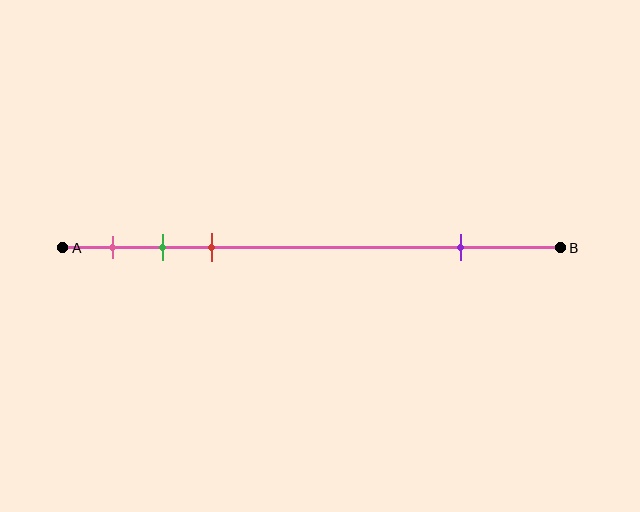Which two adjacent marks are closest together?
The green and red marks are the closest adjacent pair.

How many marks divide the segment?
There are 4 marks dividing the segment.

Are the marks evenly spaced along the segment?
No, the marks are not evenly spaced.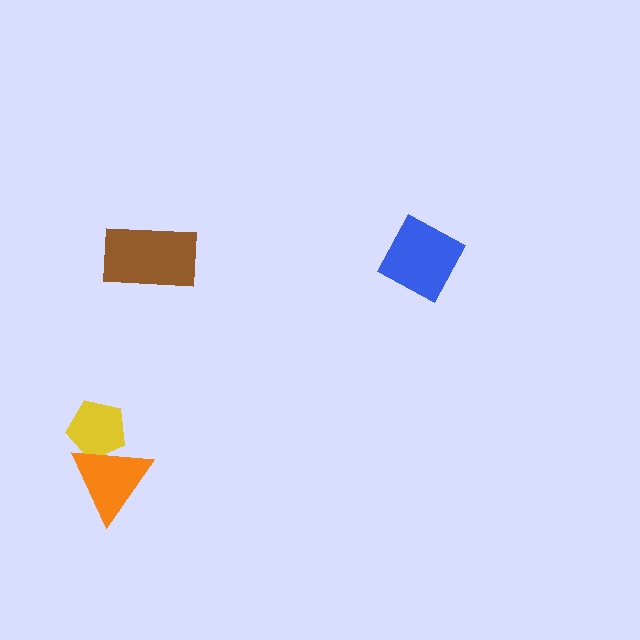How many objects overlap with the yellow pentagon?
1 object overlaps with the yellow pentagon.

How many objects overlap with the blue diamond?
0 objects overlap with the blue diamond.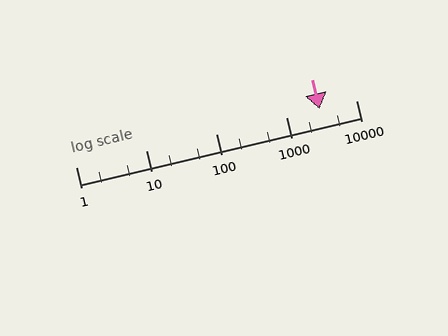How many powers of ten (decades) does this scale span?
The scale spans 4 decades, from 1 to 10000.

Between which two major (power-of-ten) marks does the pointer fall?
The pointer is between 1000 and 10000.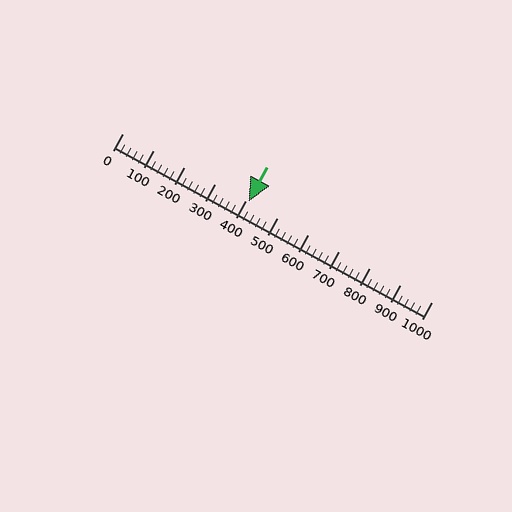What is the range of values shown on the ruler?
The ruler shows values from 0 to 1000.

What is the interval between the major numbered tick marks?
The major tick marks are spaced 100 units apart.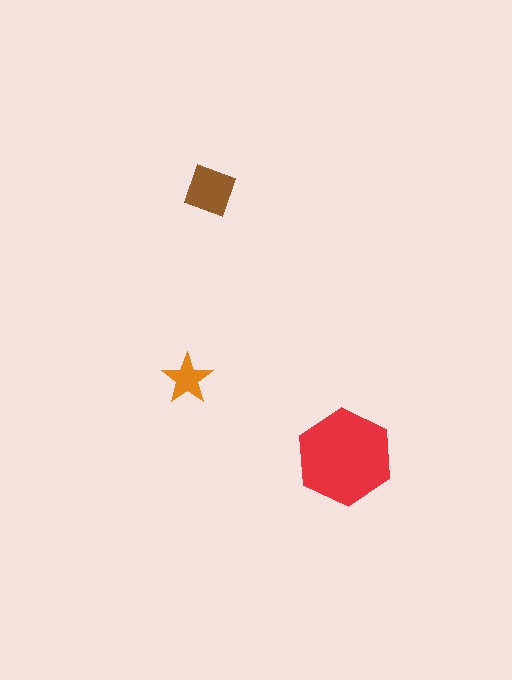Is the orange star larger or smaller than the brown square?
Smaller.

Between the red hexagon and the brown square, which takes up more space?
The red hexagon.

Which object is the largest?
The red hexagon.